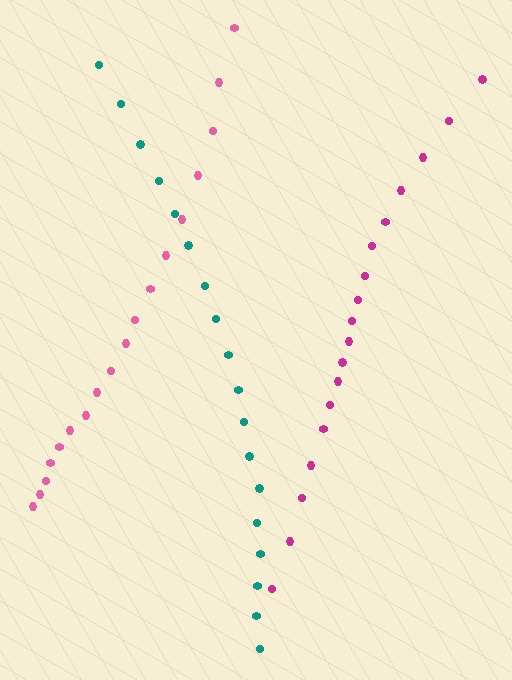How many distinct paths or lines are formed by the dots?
There are 3 distinct paths.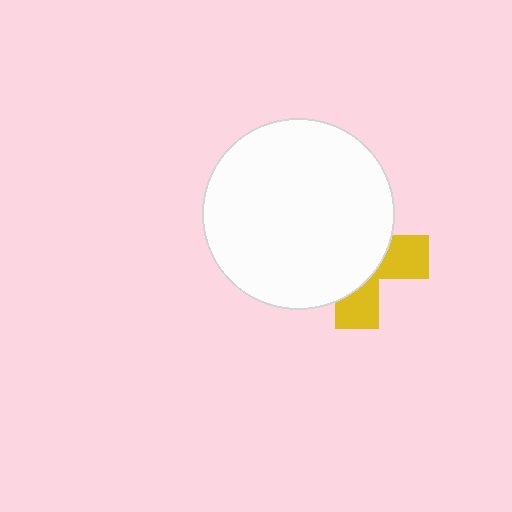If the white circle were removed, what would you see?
You would see the complete yellow cross.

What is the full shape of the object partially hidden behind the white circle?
The partially hidden object is a yellow cross.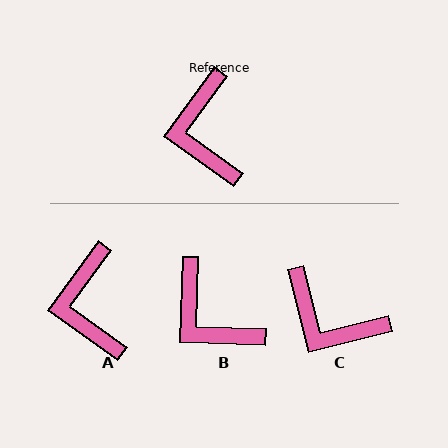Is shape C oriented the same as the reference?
No, it is off by about 50 degrees.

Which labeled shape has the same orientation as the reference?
A.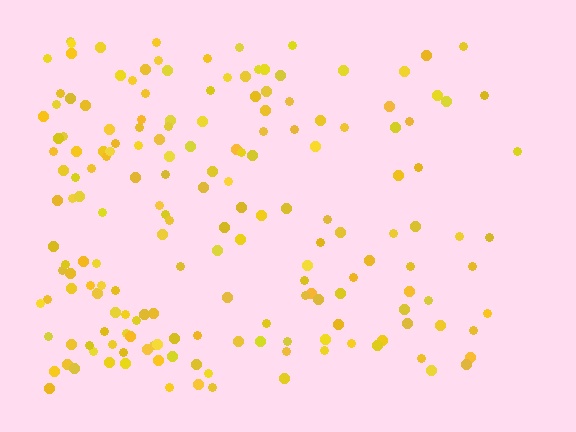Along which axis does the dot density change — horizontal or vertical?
Horizontal.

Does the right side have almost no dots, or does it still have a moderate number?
Still a moderate number, just noticeably fewer than the left.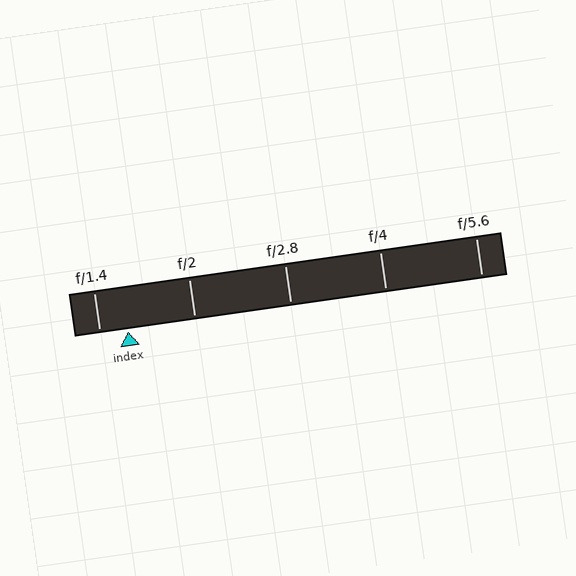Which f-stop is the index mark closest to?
The index mark is closest to f/1.4.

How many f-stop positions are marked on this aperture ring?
There are 5 f-stop positions marked.